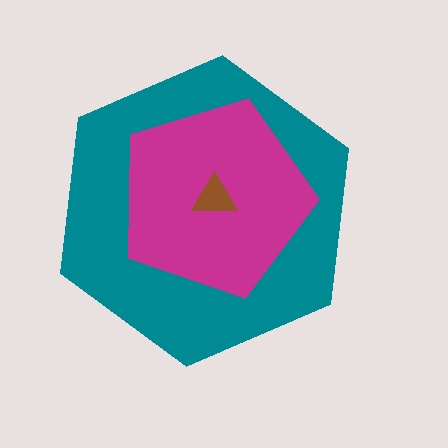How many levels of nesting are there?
3.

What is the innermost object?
The brown triangle.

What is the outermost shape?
The teal hexagon.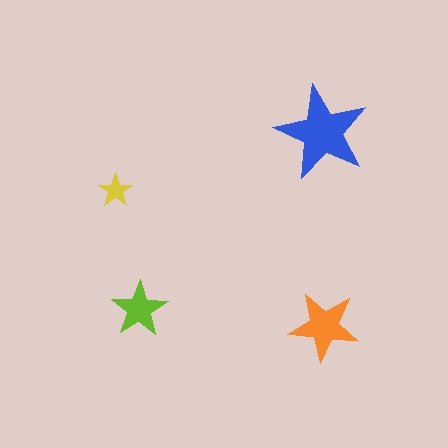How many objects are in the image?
There are 4 objects in the image.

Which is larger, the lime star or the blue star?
The blue one.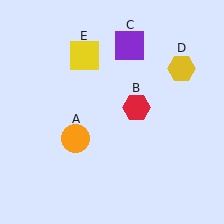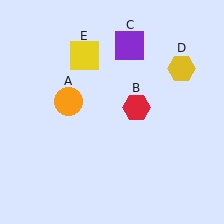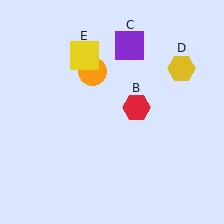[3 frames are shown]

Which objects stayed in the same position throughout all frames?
Red hexagon (object B) and purple square (object C) and yellow hexagon (object D) and yellow square (object E) remained stationary.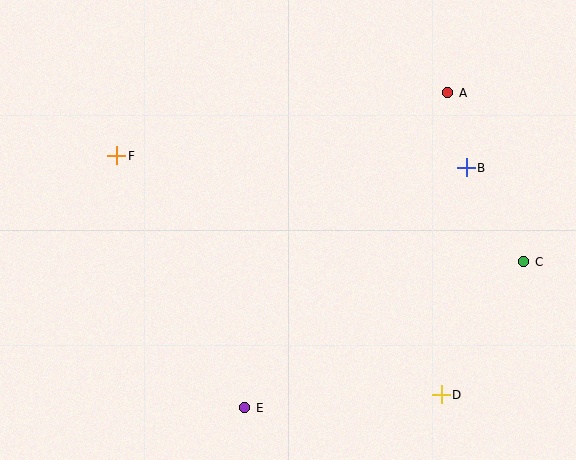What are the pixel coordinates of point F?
Point F is at (117, 156).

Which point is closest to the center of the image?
Point E at (245, 408) is closest to the center.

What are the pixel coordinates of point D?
Point D is at (441, 395).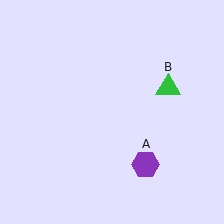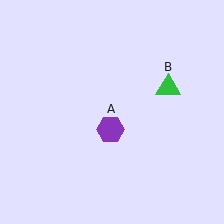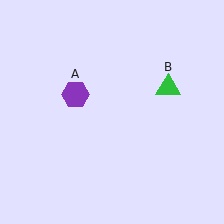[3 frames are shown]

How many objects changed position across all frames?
1 object changed position: purple hexagon (object A).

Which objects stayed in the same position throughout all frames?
Green triangle (object B) remained stationary.